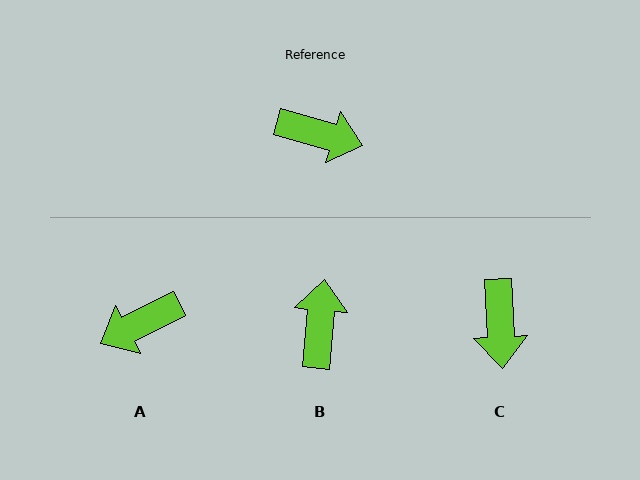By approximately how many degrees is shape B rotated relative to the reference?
Approximately 100 degrees counter-clockwise.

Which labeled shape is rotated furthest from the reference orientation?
A, about 137 degrees away.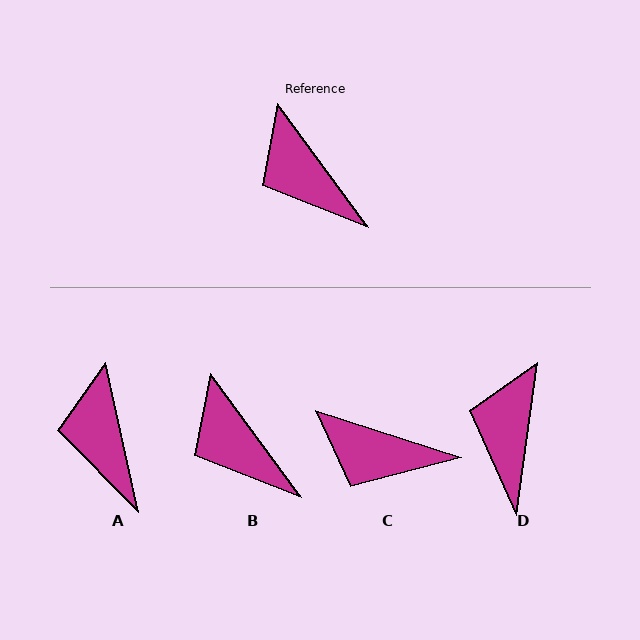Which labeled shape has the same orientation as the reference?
B.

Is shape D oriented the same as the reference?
No, it is off by about 44 degrees.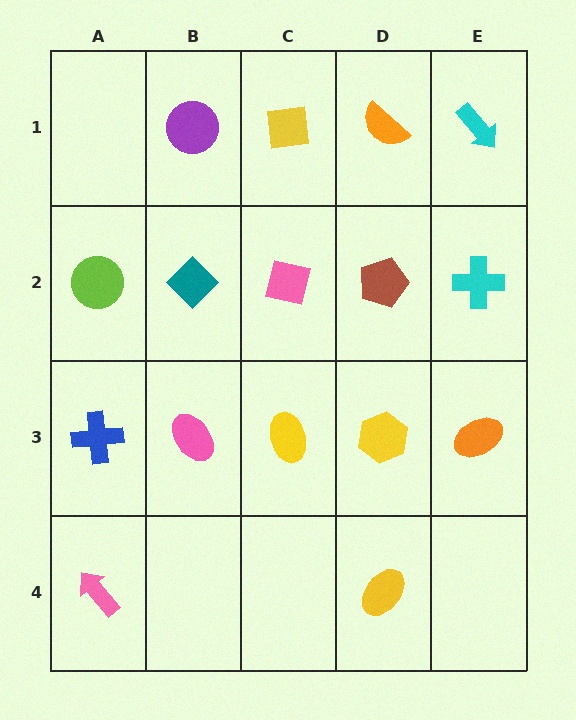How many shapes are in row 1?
4 shapes.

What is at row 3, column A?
A blue cross.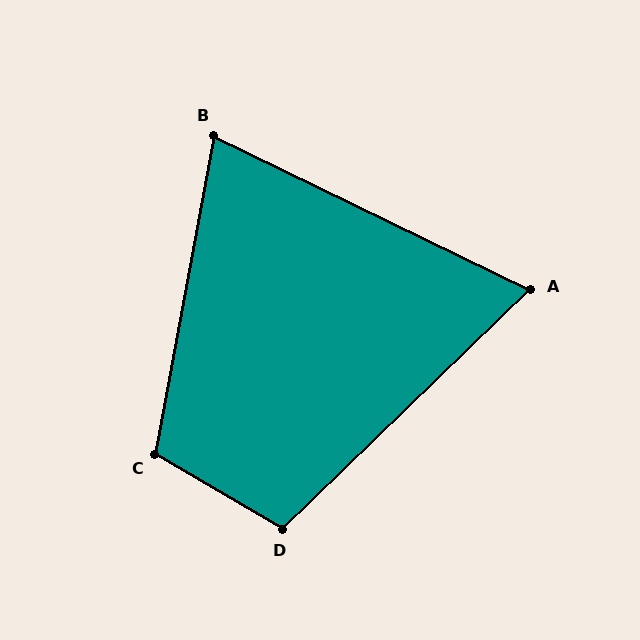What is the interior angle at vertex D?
Approximately 106 degrees (obtuse).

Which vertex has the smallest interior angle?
A, at approximately 70 degrees.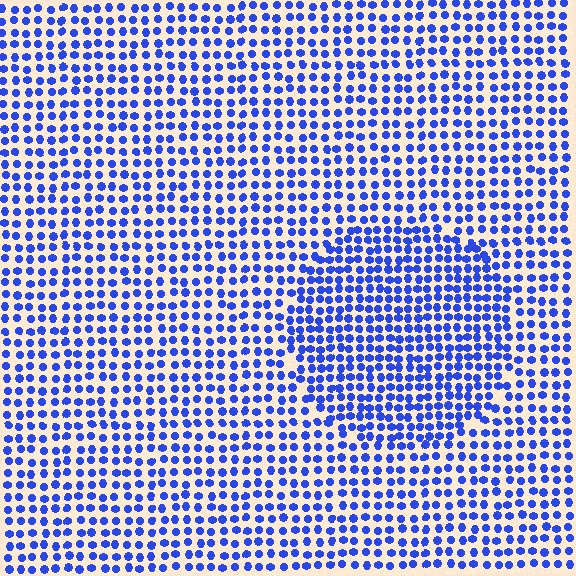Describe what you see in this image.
The image contains small blue elements arranged at two different densities. A circle-shaped region is visible where the elements are more densely packed than the surrounding area.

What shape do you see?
I see a circle.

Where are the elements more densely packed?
The elements are more densely packed inside the circle boundary.